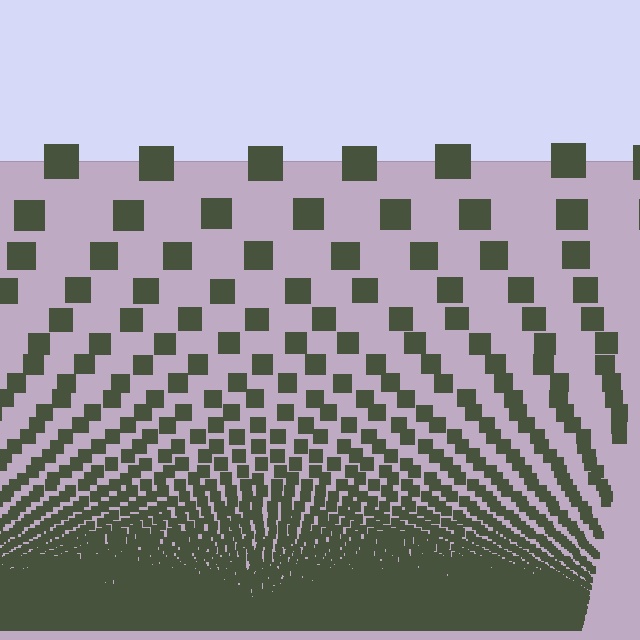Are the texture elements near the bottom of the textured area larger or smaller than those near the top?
Smaller. The gradient is inverted — elements near the bottom are smaller and denser.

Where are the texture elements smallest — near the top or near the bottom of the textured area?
Near the bottom.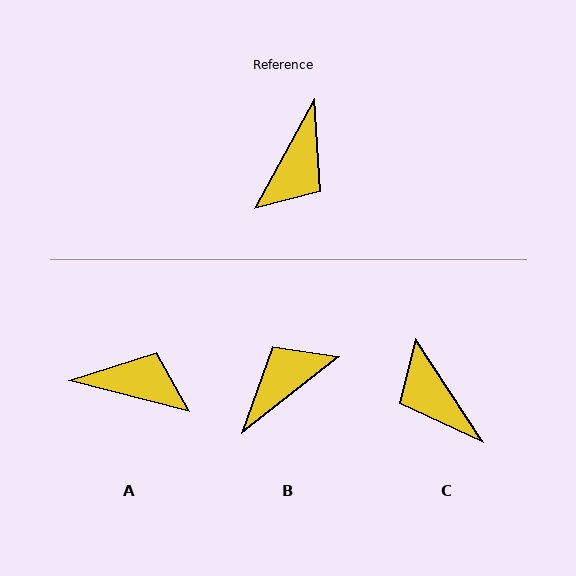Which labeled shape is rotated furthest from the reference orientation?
B, about 157 degrees away.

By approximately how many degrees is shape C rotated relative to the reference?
Approximately 118 degrees clockwise.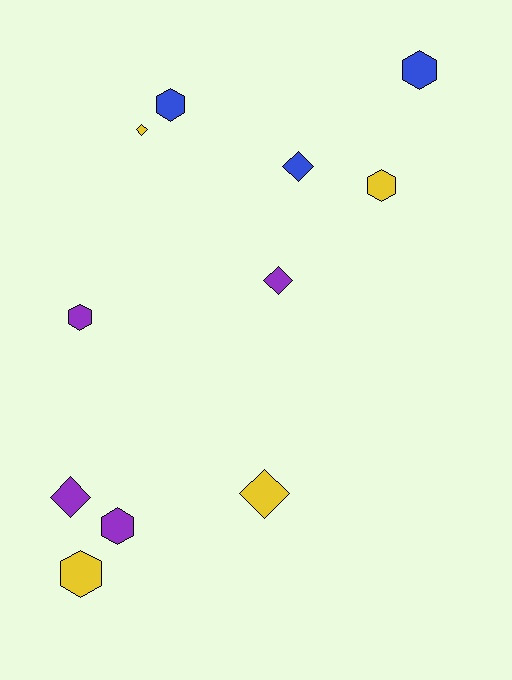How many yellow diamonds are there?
There are 2 yellow diamonds.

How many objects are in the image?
There are 11 objects.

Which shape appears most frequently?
Hexagon, with 6 objects.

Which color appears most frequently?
Purple, with 4 objects.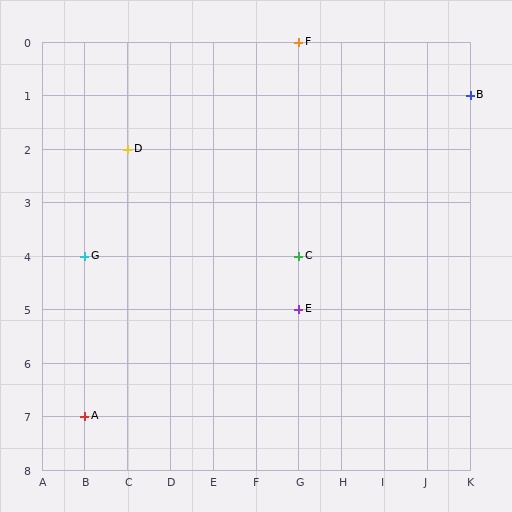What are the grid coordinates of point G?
Point G is at grid coordinates (B, 4).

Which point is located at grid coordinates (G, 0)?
Point F is at (G, 0).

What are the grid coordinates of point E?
Point E is at grid coordinates (G, 5).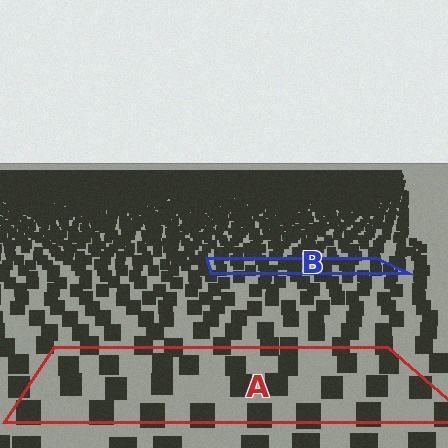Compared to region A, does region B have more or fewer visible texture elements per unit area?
Region B has more texture elements per unit area — they are packed more densely because it is farther away.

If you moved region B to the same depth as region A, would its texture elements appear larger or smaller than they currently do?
They would appear larger. At a closer depth, the same texture elements are projected at a bigger on-screen size.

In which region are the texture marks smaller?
The texture marks are smaller in region B, because it is farther away.